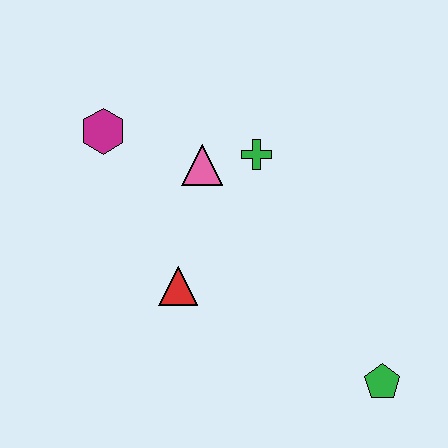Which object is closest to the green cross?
The pink triangle is closest to the green cross.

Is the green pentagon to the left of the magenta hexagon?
No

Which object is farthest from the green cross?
The green pentagon is farthest from the green cross.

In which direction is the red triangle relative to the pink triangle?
The red triangle is below the pink triangle.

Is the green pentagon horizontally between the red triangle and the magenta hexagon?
No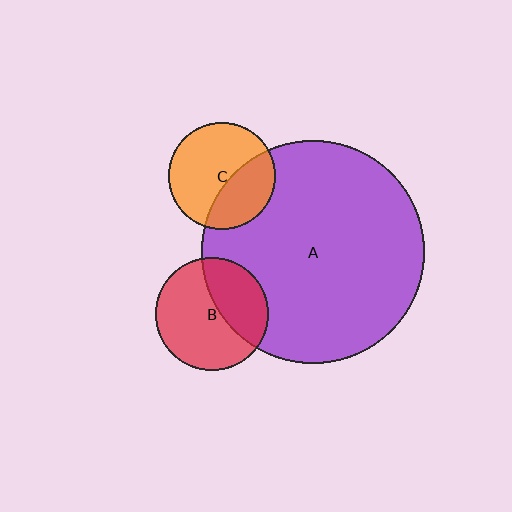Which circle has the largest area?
Circle A (purple).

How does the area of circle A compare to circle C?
Approximately 4.3 times.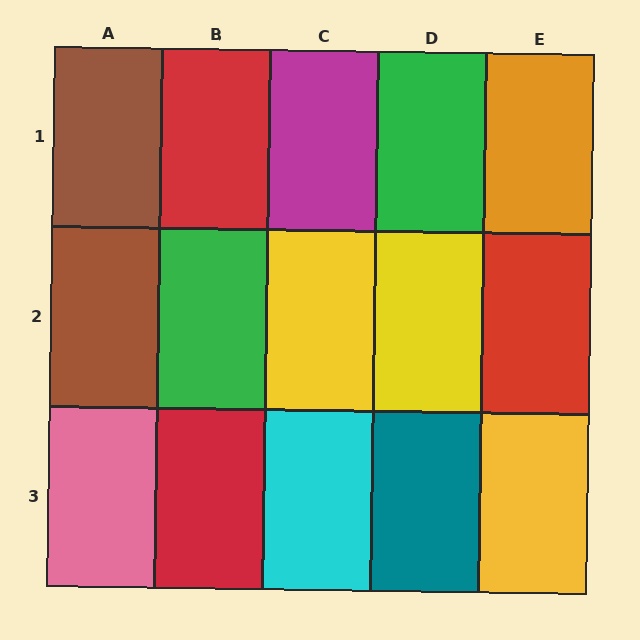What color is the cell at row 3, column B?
Red.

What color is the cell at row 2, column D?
Yellow.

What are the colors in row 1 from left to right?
Brown, red, magenta, green, orange.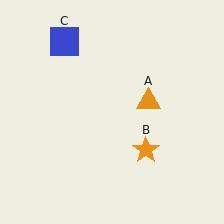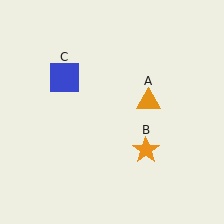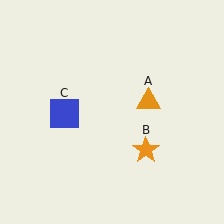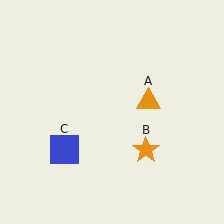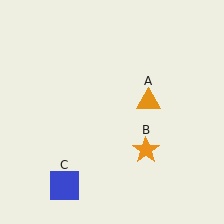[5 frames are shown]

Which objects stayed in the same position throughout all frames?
Orange triangle (object A) and orange star (object B) remained stationary.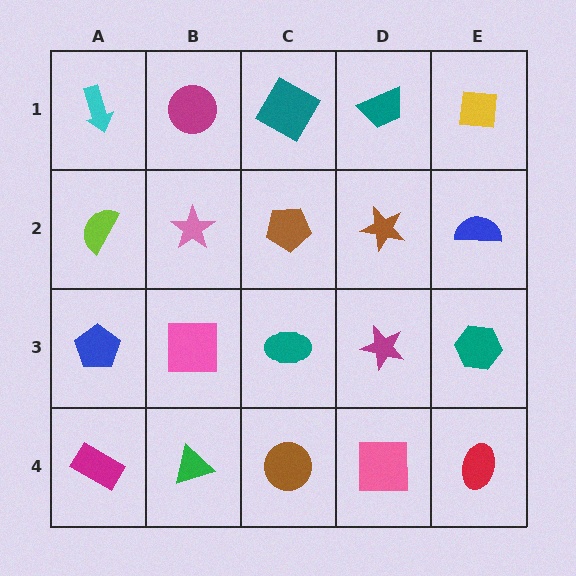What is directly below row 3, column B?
A green triangle.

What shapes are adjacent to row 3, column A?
A lime semicircle (row 2, column A), a magenta rectangle (row 4, column A), a pink square (row 3, column B).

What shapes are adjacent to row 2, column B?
A magenta circle (row 1, column B), a pink square (row 3, column B), a lime semicircle (row 2, column A), a brown pentagon (row 2, column C).